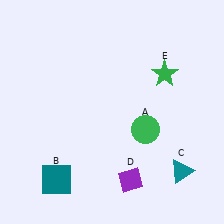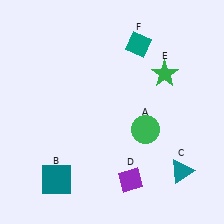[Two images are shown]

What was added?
A teal diamond (F) was added in Image 2.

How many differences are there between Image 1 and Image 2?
There is 1 difference between the two images.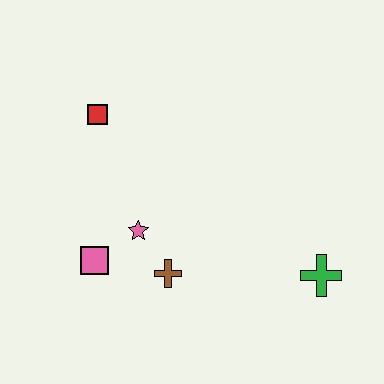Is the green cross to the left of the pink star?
No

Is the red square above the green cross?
Yes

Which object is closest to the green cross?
The brown cross is closest to the green cross.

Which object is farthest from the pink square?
The green cross is farthest from the pink square.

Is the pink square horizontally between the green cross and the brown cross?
No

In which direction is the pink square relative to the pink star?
The pink square is to the left of the pink star.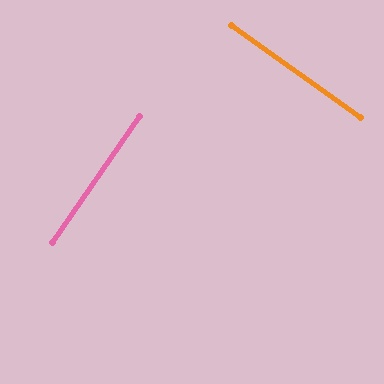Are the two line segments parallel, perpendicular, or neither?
Perpendicular — they meet at approximately 89°.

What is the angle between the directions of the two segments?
Approximately 89 degrees.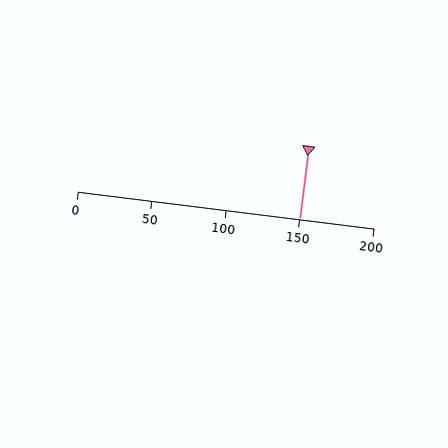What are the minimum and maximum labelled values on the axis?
The axis runs from 0 to 200.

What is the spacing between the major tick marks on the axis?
The major ticks are spaced 50 apart.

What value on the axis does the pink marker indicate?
The marker indicates approximately 150.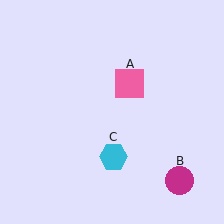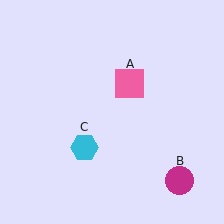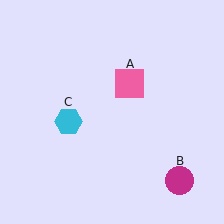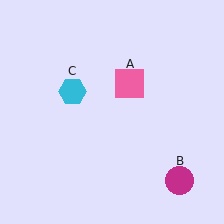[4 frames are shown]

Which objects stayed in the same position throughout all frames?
Pink square (object A) and magenta circle (object B) remained stationary.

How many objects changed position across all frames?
1 object changed position: cyan hexagon (object C).